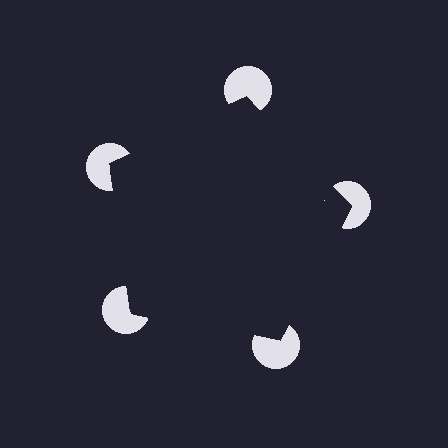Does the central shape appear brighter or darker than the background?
It typically appears slightly darker than the background, even though no actual brightness change is drawn.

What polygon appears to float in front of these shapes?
An illusory pentagon — its edges are inferred from the aligned wedge cuts in the pac-man discs, not physically drawn.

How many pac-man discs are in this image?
There are 5 — one at each vertex of the illusory pentagon.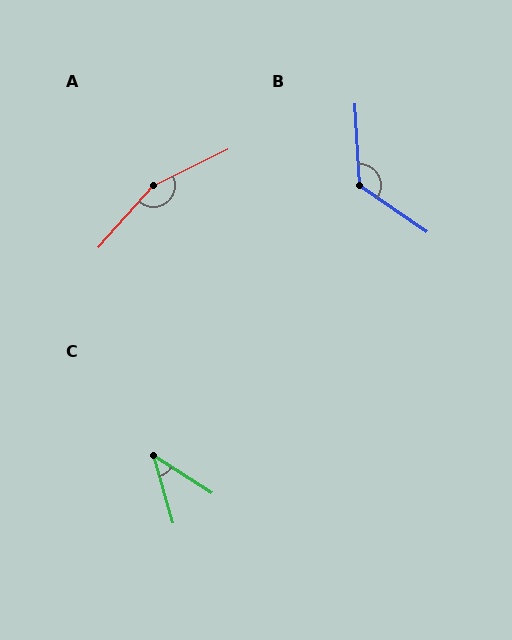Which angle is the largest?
A, at approximately 157 degrees.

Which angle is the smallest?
C, at approximately 41 degrees.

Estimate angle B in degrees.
Approximately 128 degrees.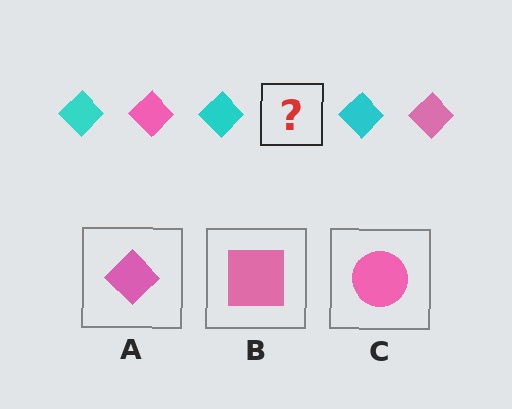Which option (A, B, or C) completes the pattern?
A.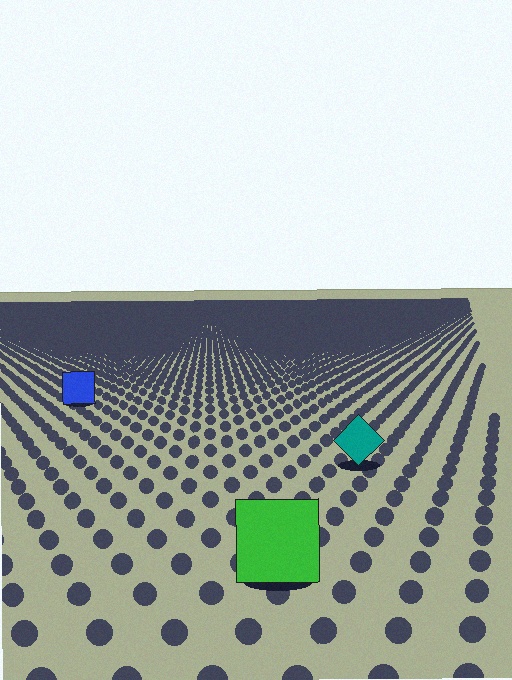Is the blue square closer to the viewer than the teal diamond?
No. The teal diamond is closer — you can tell from the texture gradient: the ground texture is coarser near it.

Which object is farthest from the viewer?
The blue square is farthest from the viewer. It appears smaller and the ground texture around it is denser.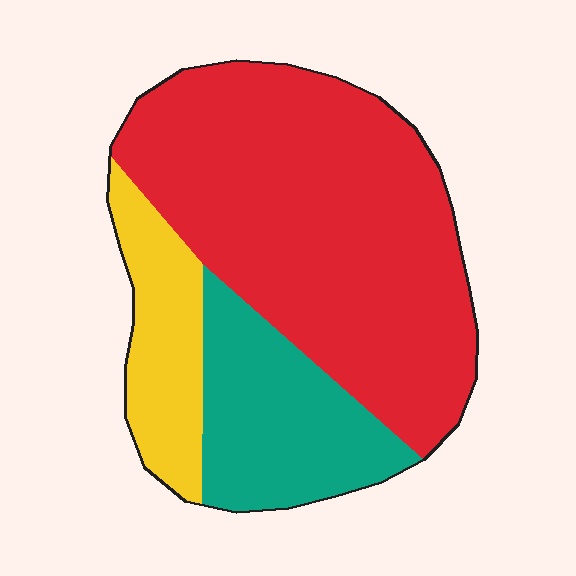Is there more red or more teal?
Red.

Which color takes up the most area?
Red, at roughly 65%.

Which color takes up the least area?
Yellow, at roughly 15%.